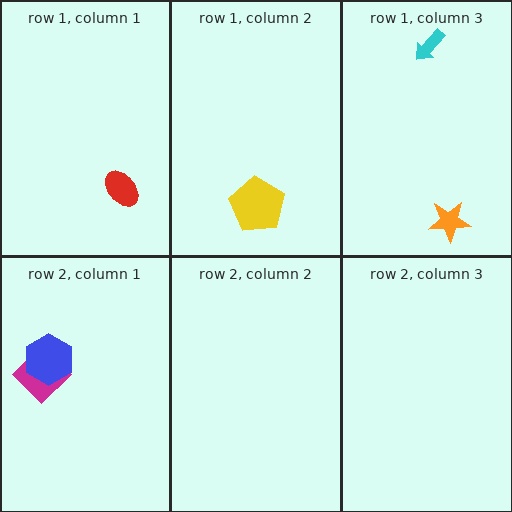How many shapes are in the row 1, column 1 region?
1.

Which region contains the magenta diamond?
The row 2, column 1 region.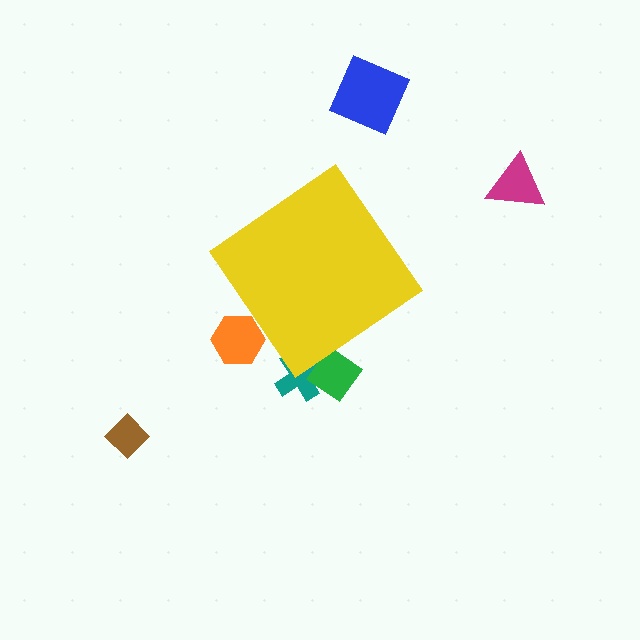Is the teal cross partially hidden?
Yes, the teal cross is partially hidden behind the yellow diamond.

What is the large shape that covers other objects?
A yellow diamond.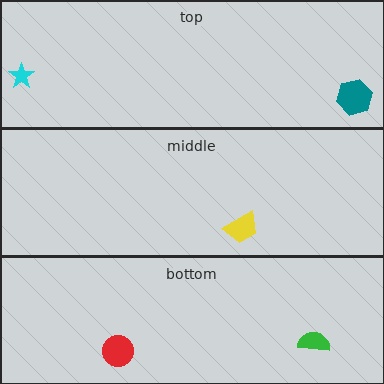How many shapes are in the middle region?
1.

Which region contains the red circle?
The bottom region.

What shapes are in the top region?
The cyan star, the teal hexagon.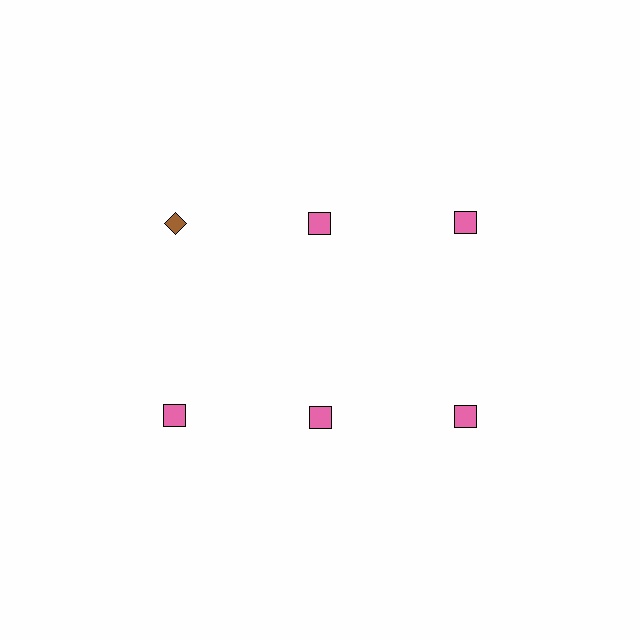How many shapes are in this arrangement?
There are 6 shapes arranged in a grid pattern.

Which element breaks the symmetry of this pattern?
The brown diamond in the top row, leftmost column breaks the symmetry. All other shapes are pink squares.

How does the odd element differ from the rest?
It differs in both color (brown instead of pink) and shape (diamond instead of square).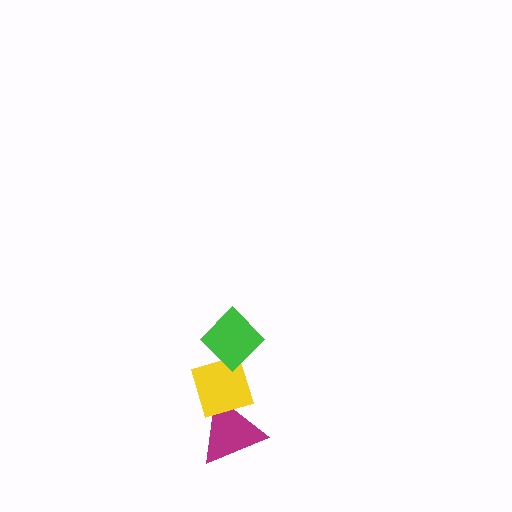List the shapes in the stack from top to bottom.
From top to bottom: the green diamond, the yellow diamond, the magenta triangle.